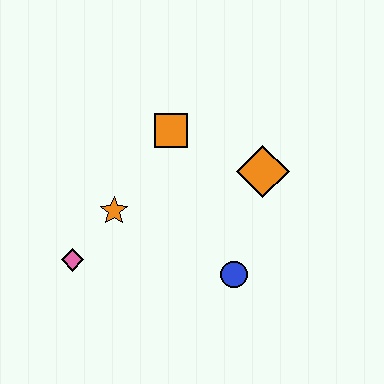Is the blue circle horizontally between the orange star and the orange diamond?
Yes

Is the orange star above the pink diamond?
Yes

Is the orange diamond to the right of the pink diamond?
Yes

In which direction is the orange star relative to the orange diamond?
The orange star is to the left of the orange diamond.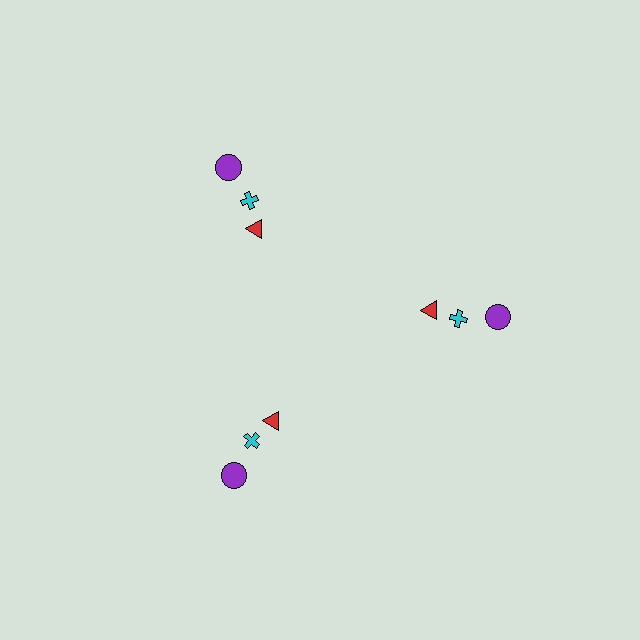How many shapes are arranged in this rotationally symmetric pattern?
There are 9 shapes, arranged in 3 groups of 3.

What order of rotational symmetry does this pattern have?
This pattern has 3-fold rotational symmetry.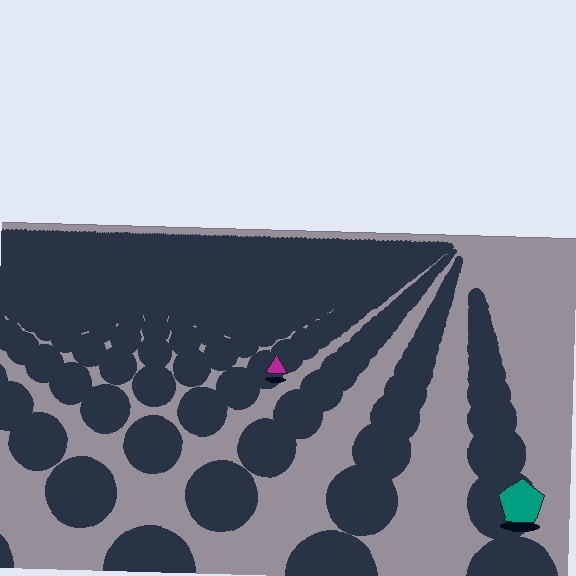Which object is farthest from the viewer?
The magenta triangle is farthest from the viewer. It appears smaller and the ground texture around it is denser.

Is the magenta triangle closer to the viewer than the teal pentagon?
No. The teal pentagon is closer — you can tell from the texture gradient: the ground texture is coarser near it.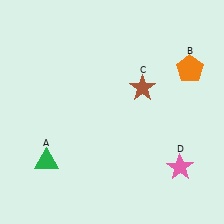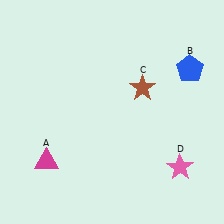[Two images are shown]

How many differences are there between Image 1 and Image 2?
There are 2 differences between the two images.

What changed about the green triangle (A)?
In Image 1, A is green. In Image 2, it changed to magenta.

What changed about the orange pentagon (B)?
In Image 1, B is orange. In Image 2, it changed to blue.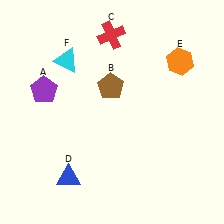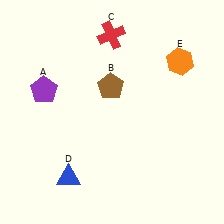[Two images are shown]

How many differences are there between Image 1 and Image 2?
There is 1 difference between the two images.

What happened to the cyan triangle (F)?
The cyan triangle (F) was removed in Image 2. It was in the top-left area of Image 1.